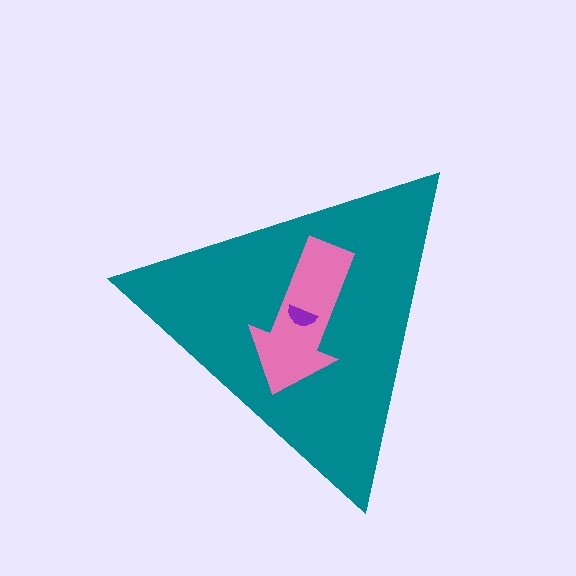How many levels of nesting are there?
3.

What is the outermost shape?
The teal triangle.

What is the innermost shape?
The purple semicircle.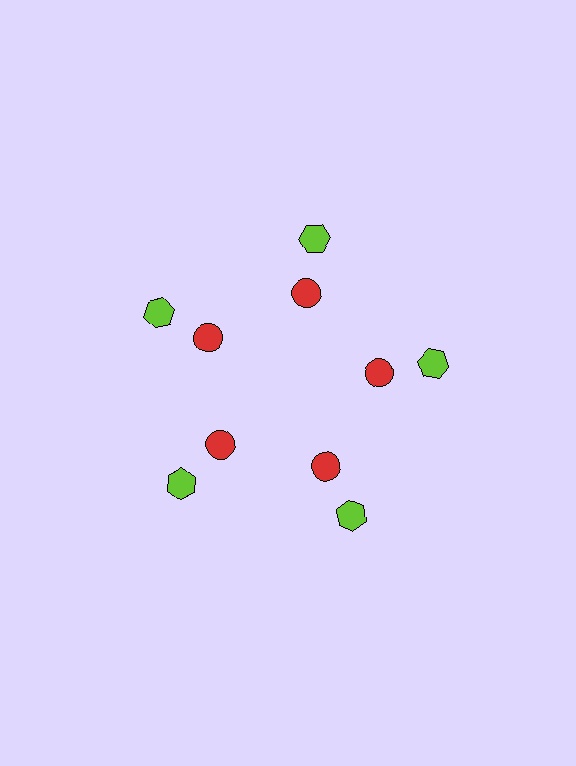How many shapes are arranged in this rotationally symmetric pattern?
There are 10 shapes, arranged in 5 groups of 2.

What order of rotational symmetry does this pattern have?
This pattern has 5-fold rotational symmetry.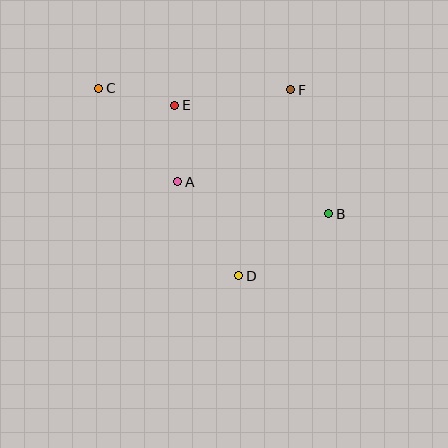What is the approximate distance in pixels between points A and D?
The distance between A and D is approximately 112 pixels.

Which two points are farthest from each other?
Points B and C are farthest from each other.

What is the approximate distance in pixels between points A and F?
The distance between A and F is approximately 146 pixels.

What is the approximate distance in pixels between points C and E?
The distance between C and E is approximately 78 pixels.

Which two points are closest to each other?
Points A and E are closest to each other.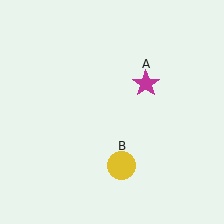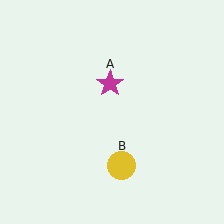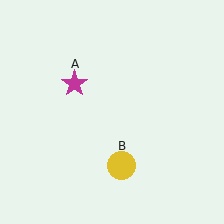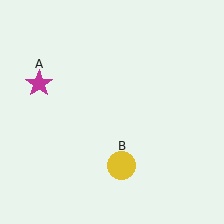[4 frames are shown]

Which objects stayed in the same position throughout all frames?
Yellow circle (object B) remained stationary.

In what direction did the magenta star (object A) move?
The magenta star (object A) moved left.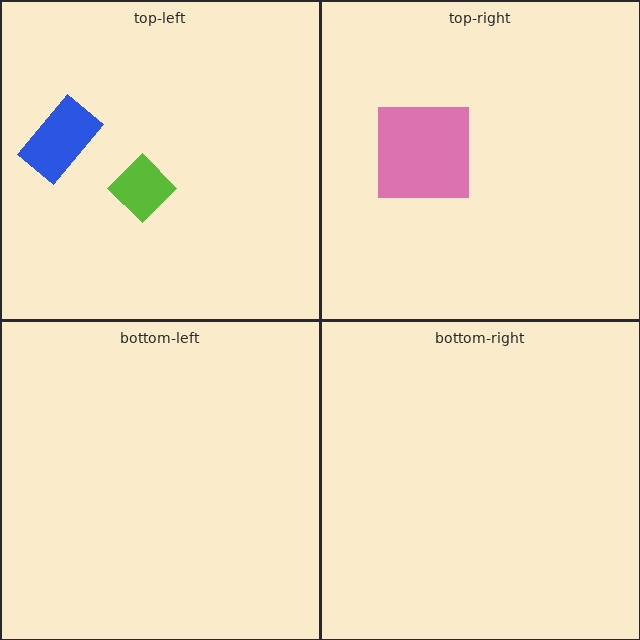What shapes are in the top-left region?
The lime diamond, the blue rectangle.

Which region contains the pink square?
The top-right region.